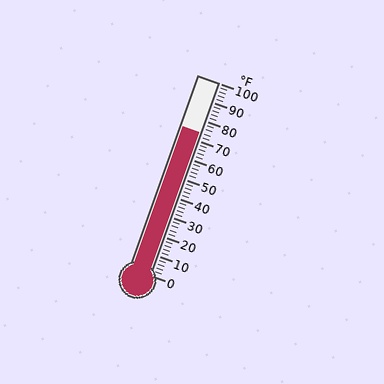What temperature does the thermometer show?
The thermometer shows approximately 74°F.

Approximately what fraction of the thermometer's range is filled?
The thermometer is filled to approximately 75% of its range.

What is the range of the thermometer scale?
The thermometer scale ranges from 0°F to 100°F.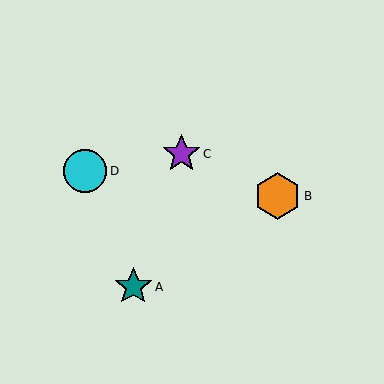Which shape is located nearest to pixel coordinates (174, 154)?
The purple star (labeled C) at (181, 154) is nearest to that location.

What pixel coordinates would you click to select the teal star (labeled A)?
Click at (133, 287) to select the teal star A.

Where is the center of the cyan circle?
The center of the cyan circle is at (85, 171).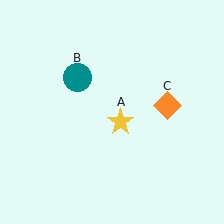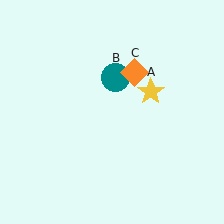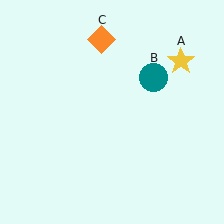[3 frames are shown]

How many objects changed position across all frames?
3 objects changed position: yellow star (object A), teal circle (object B), orange diamond (object C).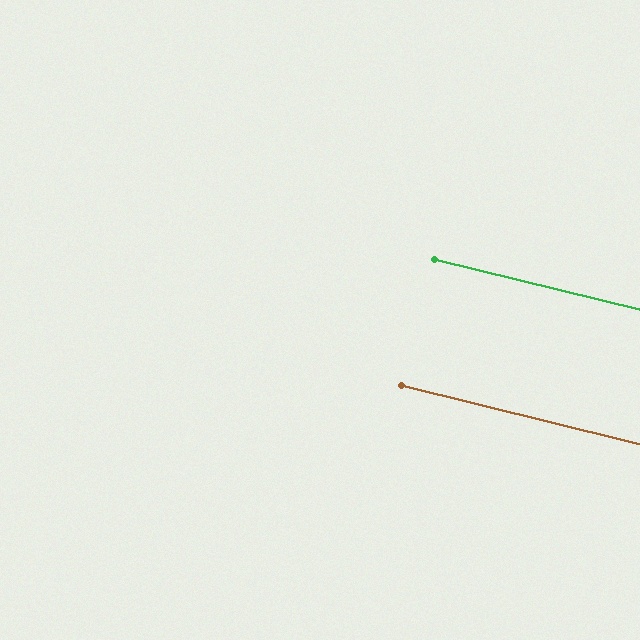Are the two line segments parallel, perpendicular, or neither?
Parallel — their directions differ by only 0.1°.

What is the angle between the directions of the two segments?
Approximately 0 degrees.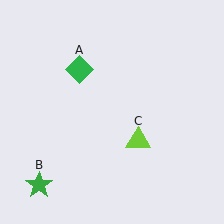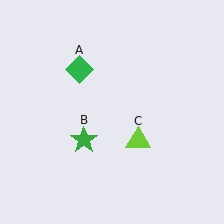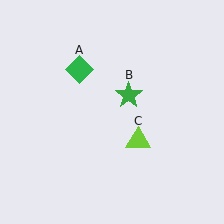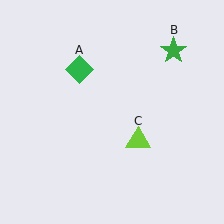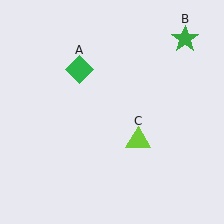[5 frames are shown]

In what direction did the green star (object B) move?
The green star (object B) moved up and to the right.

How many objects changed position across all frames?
1 object changed position: green star (object B).